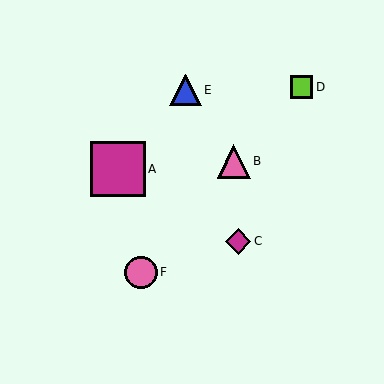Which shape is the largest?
The magenta square (labeled A) is the largest.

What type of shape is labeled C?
Shape C is a magenta diamond.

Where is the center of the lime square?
The center of the lime square is at (302, 87).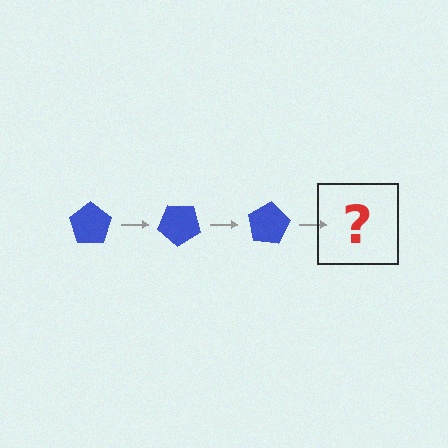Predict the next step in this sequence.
The next step is a blue pentagon rotated 120 degrees.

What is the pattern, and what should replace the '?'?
The pattern is that the pentagon rotates 40 degrees each step. The '?' should be a blue pentagon rotated 120 degrees.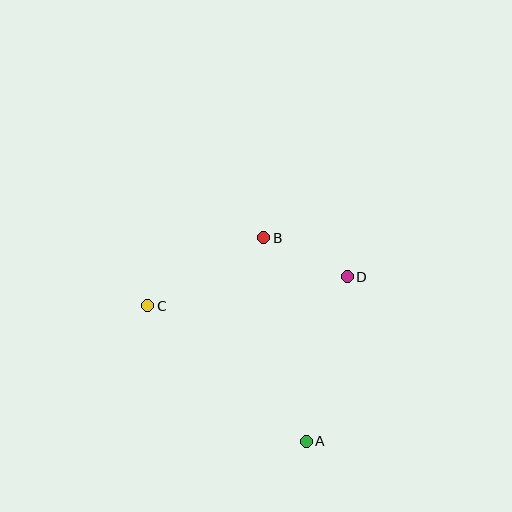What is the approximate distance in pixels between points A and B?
The distance between A and B is approximately 208 pixels.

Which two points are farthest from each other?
Points A and C are farthest from each other.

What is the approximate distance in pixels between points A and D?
The distance between A and D is approximately 170 pixels.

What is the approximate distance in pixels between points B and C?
The distance between B and C is approximately 135 pixels.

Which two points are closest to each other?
Points B and D are closest to each other.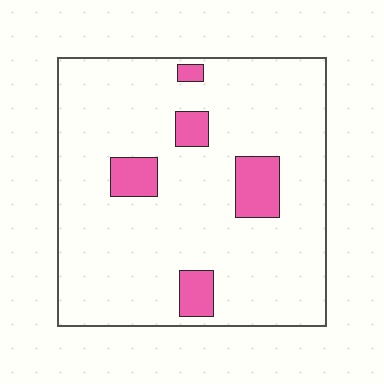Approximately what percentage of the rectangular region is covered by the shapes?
Approximately 10%.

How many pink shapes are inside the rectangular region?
5.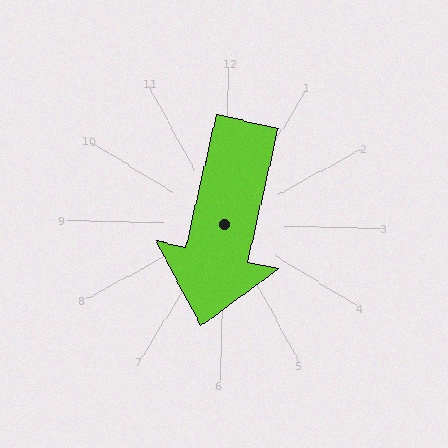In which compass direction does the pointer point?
South.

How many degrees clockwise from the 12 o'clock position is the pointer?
Approximately 191 degrees.